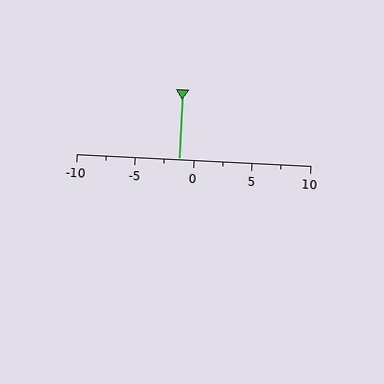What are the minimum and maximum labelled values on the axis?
The axis runs from -10 to 10.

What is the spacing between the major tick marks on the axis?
The major ticks are spaced 5 apart.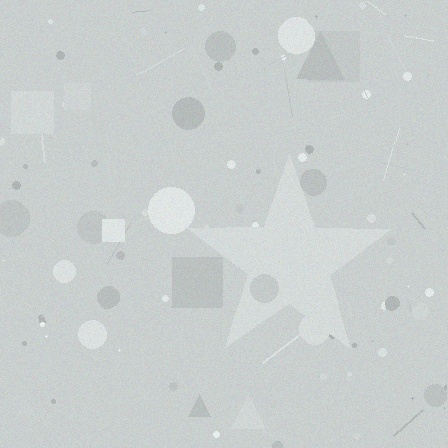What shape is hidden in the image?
A star is hidden in the image.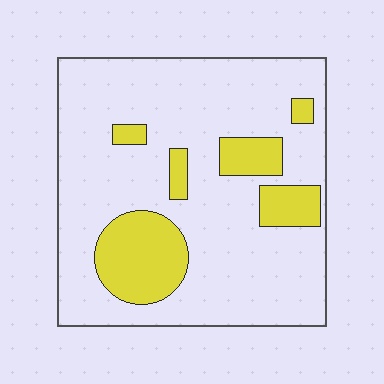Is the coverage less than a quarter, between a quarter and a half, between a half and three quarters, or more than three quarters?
Less than a quarter.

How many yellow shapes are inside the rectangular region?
6.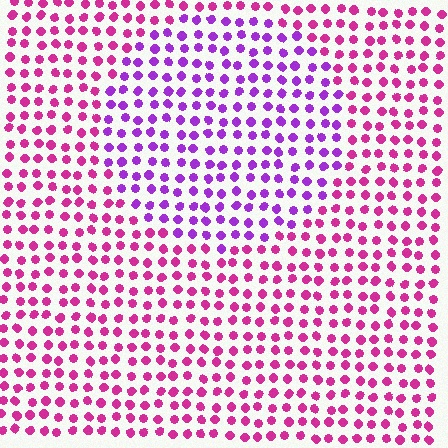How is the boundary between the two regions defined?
The boundary is defined purely by a slight shift in hue (about 39 degrees). Spacing, size, and orientation are identical on both sides.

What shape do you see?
I see a circle.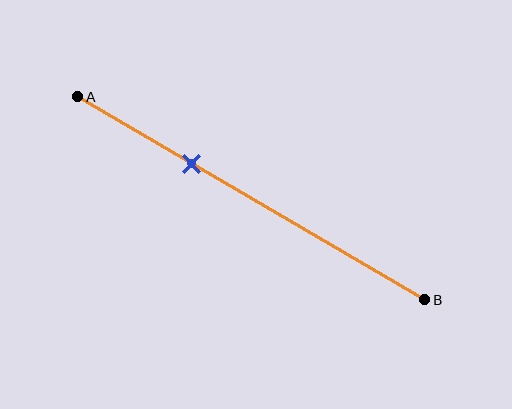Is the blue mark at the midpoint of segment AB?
No, the mark is at about 35% from A, not at the 50% midpoint.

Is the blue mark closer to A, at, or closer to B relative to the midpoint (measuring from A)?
The blue mark is closer to point A than the midpoint of segment AB.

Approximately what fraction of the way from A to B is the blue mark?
The blue mark is approximately 35% of the way from A to B.